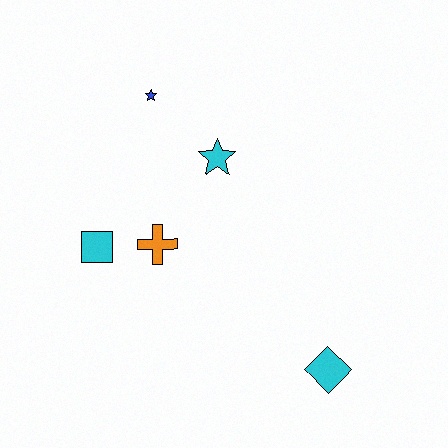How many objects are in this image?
There are 5 objects.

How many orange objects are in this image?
There is 1 orange object.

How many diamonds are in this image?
There is 1 diamond.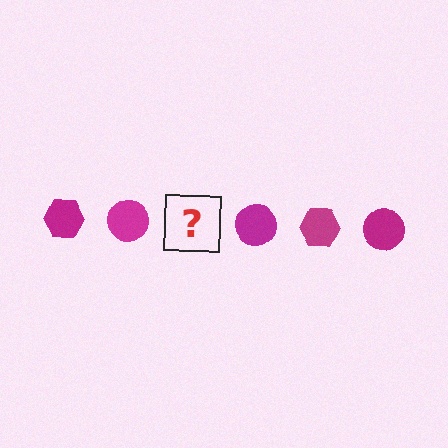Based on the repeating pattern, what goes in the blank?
The blank should be a magenta hexagon.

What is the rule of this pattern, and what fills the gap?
The rule is that the pattern cycles through hexagon, circle shapes in magenta. The gap should be filled with a magenta hexagon.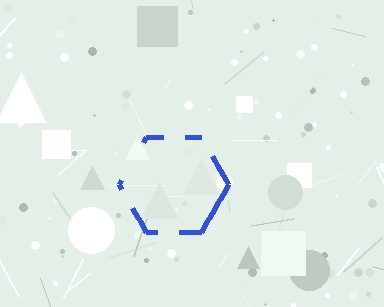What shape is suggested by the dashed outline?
The dashed outline suggests a hexagon.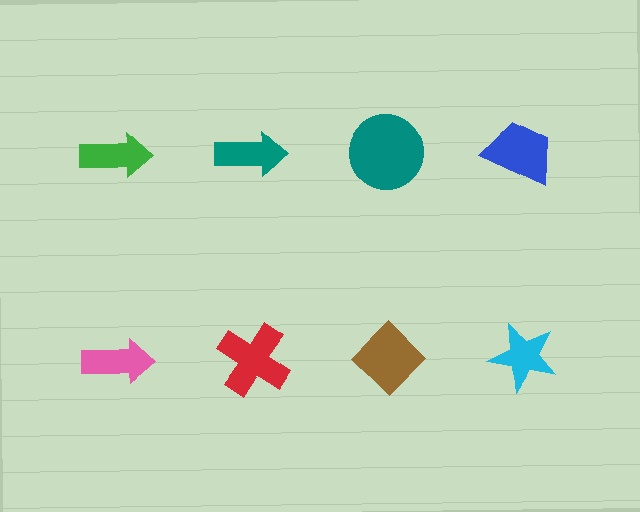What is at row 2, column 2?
A red cross.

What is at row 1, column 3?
A teal circle.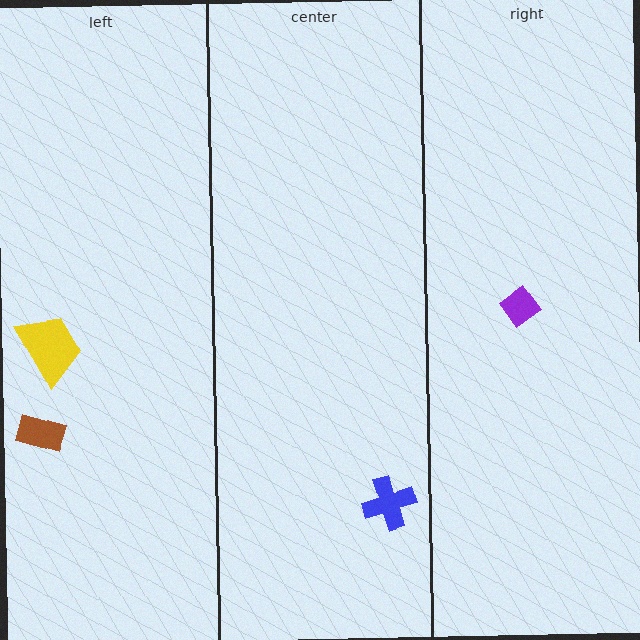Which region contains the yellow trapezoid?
The left region.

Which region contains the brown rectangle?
The left region.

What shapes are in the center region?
The blue cross.